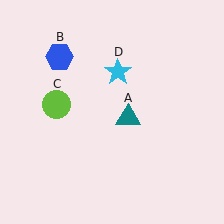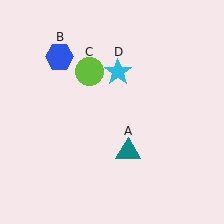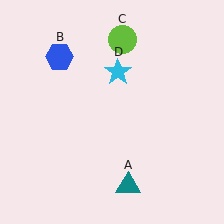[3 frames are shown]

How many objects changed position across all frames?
2 objects changed position: teal triangle (object A), lime circle (object C).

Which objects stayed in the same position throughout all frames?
Blue hexagon (object B) and cyan star (object D) remained stationary.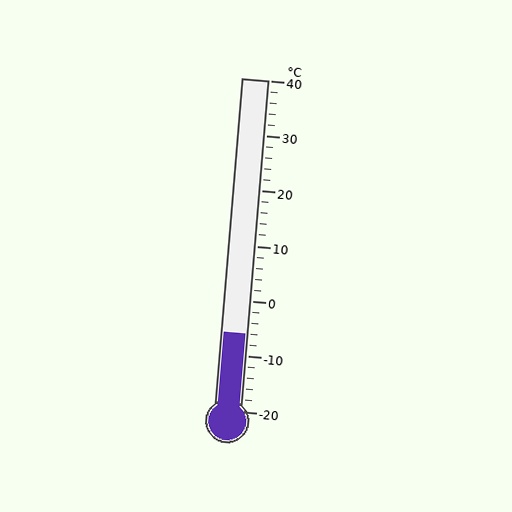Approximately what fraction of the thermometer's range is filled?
The thermometer is filled to approximately 25% of its range.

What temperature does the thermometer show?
The thermometer shows approximately -6°C.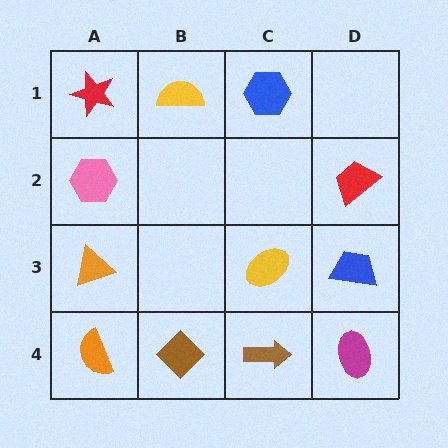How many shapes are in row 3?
3 shapes.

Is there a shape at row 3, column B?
No, that cell is empty.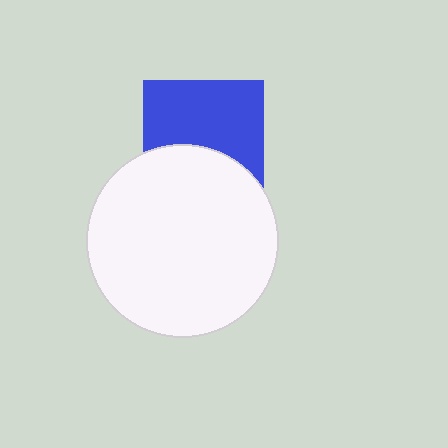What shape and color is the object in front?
The object in front is a white circle.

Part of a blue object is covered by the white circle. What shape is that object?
It is a square.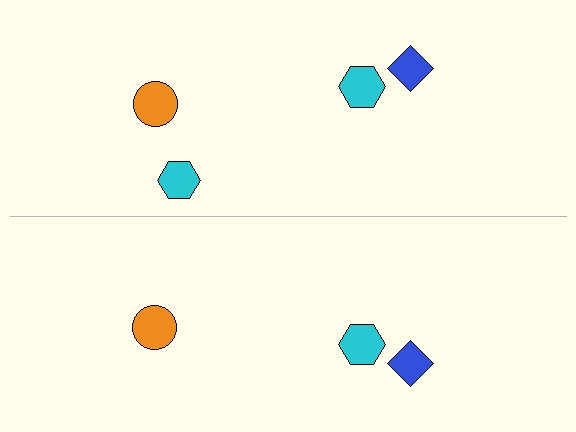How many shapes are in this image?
There are 7 shapes in this image.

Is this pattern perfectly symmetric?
No, the pattern is not perfectly symmetric. A cyan hexagon is missing from the bottom side.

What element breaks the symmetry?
A cyan hexagon is missing from the bottom side.